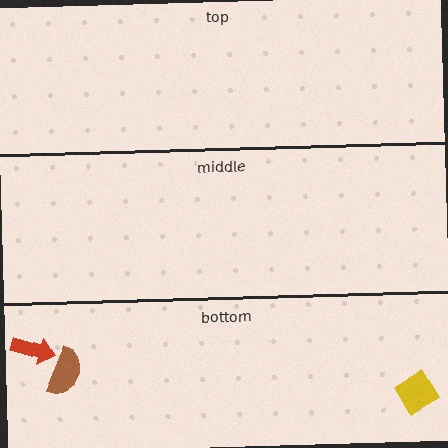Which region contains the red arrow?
The bottom region.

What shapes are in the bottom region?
The red arrow, the brown semicircle, the yellow diamond.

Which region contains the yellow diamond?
The bottom region.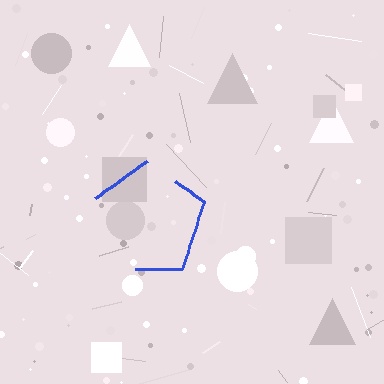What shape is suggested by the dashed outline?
The dashed outline suggests a pentagon.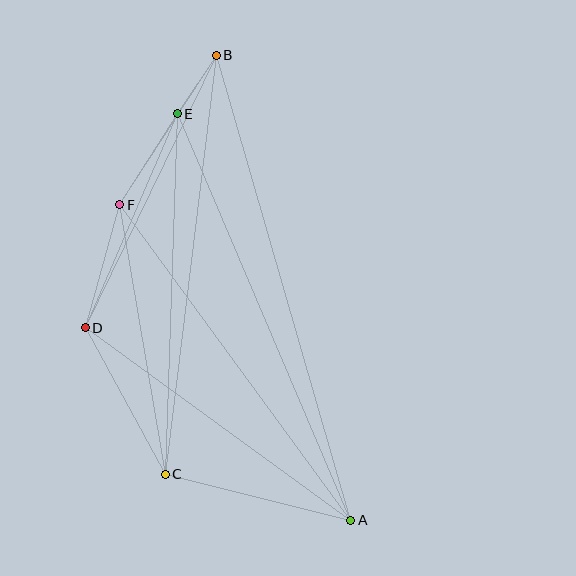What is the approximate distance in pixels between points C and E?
The distance between C and E is approximately 361 pixels.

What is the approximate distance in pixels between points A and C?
The distance between A and C is approximately 191 pixels.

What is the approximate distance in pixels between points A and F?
The distance between A and F is approximately 391 pixels.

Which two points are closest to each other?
Points B and E are closest to each other.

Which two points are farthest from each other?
Points A and B are farthest from each other.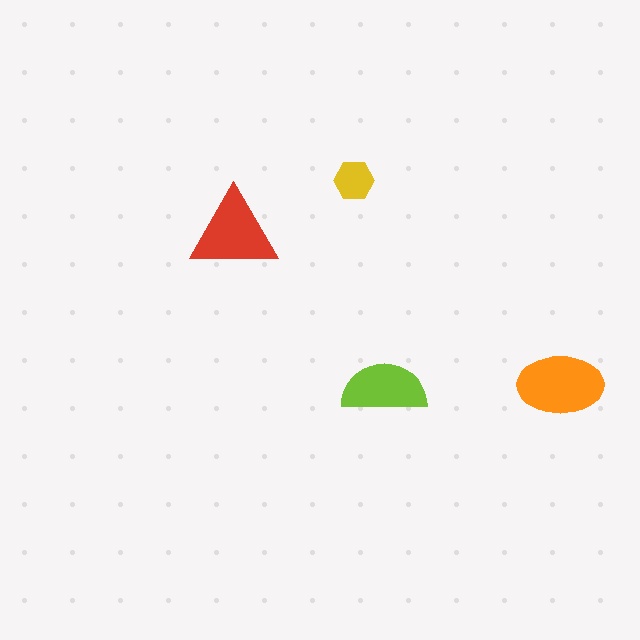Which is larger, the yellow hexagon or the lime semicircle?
The lime semicircle.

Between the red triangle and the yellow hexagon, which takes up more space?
The red triangle.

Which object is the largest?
The orange ellipse.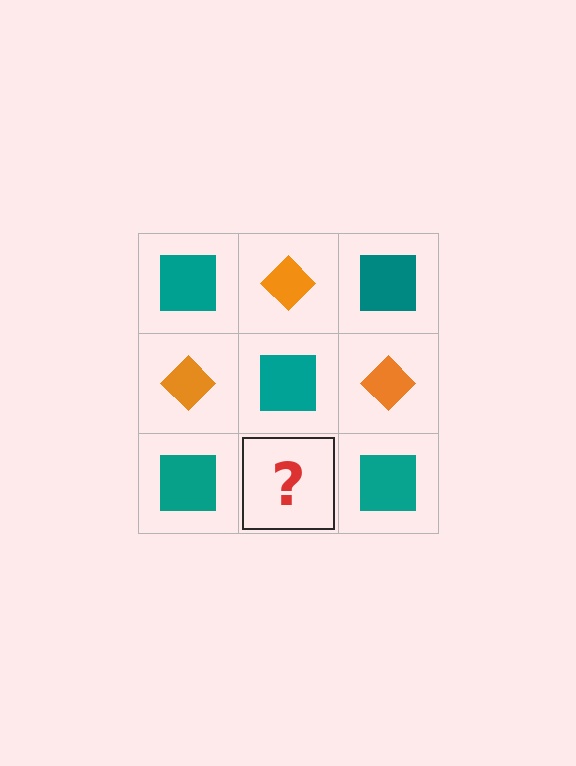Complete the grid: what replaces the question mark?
The question mark should be replaced with an orange diamond.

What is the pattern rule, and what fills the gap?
The rule is that it alternates teal square and orange diamond in a checkerboard pattern. The gap should be filled with an orange diamond.